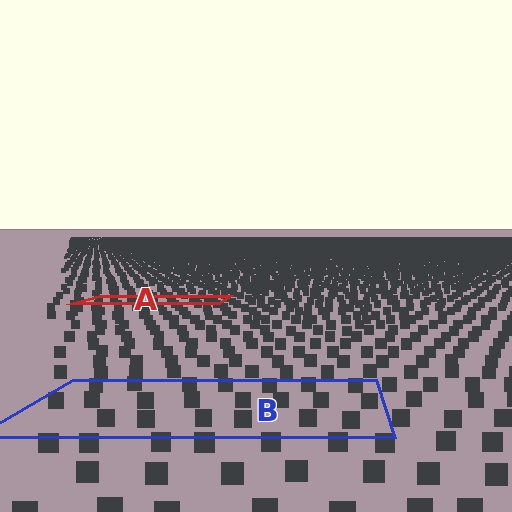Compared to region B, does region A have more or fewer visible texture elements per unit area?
Region A has more texture elements per unit area — they are packed more densely because it is farther away.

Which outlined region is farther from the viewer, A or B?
Region A is farther from the viewer — the texture elements inside it appear smaller and more densely packed.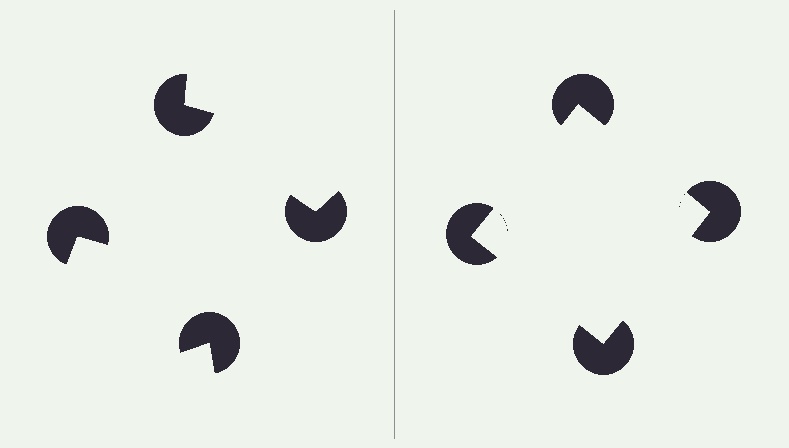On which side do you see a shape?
An illusory square appears on the right side. On the left side the wedge cuts are rotated, so no coherent shape forms.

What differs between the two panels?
The pac-man discs are positioned identically on both sides; only the wedge orientations differ. On the right they align to a square; on the left they are misaligned.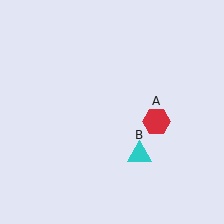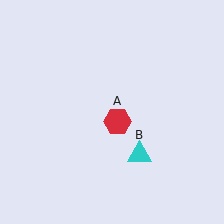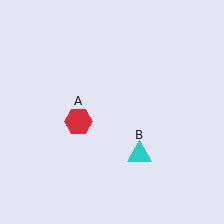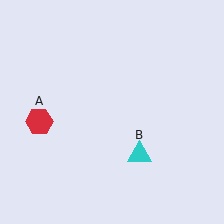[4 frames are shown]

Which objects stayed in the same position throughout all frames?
Cyan triangle (object B) remained stationary.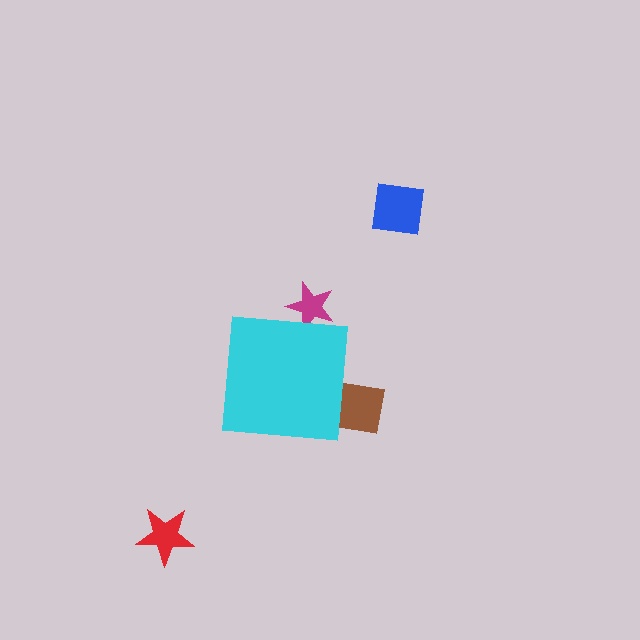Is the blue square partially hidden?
No, the blue square is fully visible.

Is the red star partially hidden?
No, the red star is fully visible.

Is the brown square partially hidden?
Yes, the brown square is partially hidden behind the cyan square.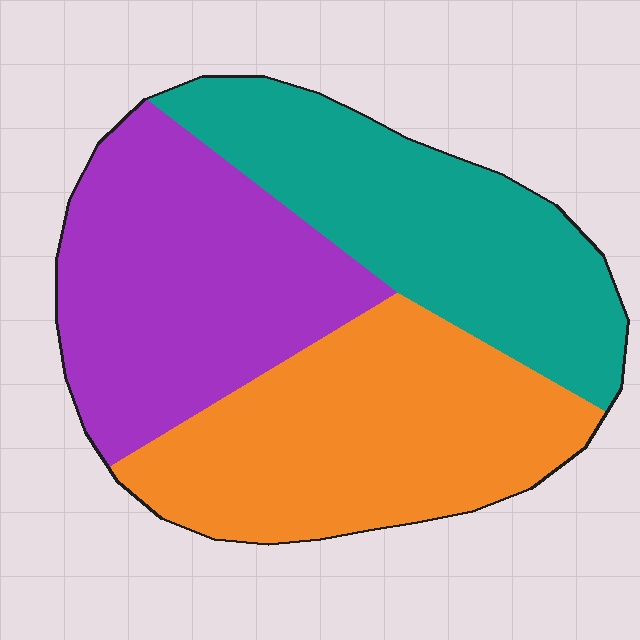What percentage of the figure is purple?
Purple covers 34% of the figure.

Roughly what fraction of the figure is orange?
Orange takes up about one third (1/3) of the figure.